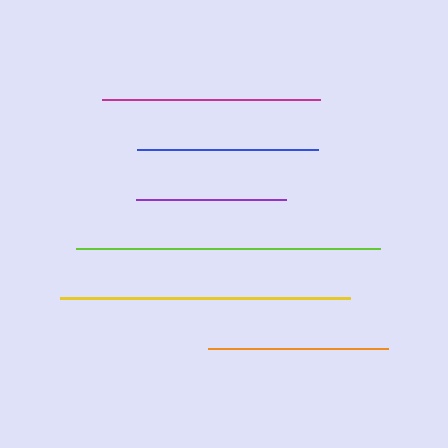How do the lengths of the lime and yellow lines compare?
The lime and yellow lines are approximately the same length.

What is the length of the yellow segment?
The yellow segment is approximately 290 pixels long.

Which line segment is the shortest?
The purple line is the shortest at approximately 150 pixels.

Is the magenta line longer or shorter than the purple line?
The magenta line is longer than the purple line.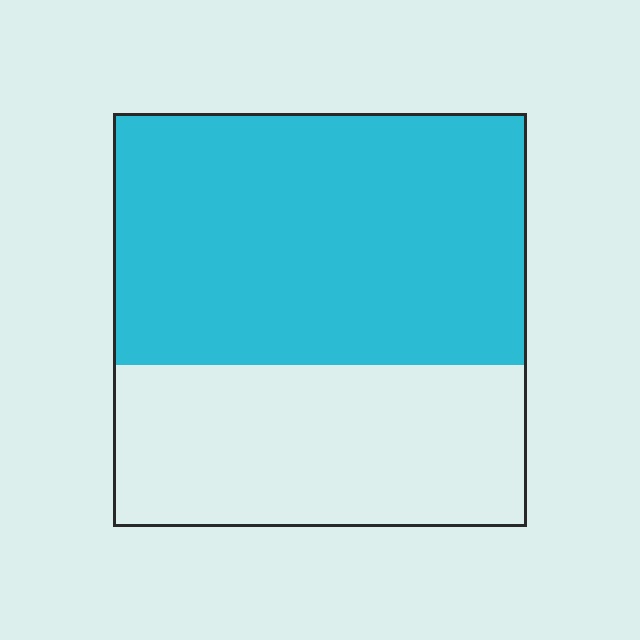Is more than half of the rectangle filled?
Yes.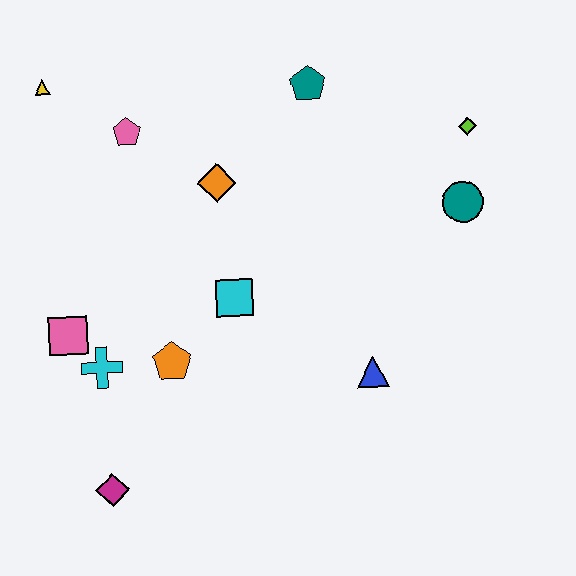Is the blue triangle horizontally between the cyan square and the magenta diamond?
No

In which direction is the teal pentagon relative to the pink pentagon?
The teal pentagon is to the right of the pink pentagon.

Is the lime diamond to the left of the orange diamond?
No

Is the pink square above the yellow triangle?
No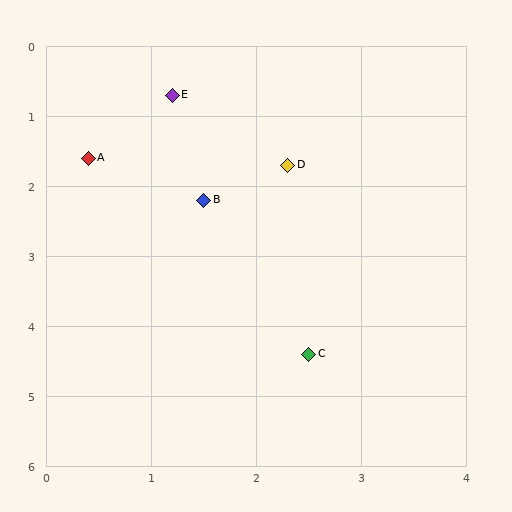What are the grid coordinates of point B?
Point B is at approximately (1.5, 2.2).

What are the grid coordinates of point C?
Point C is at approximately (2.5, 4.4).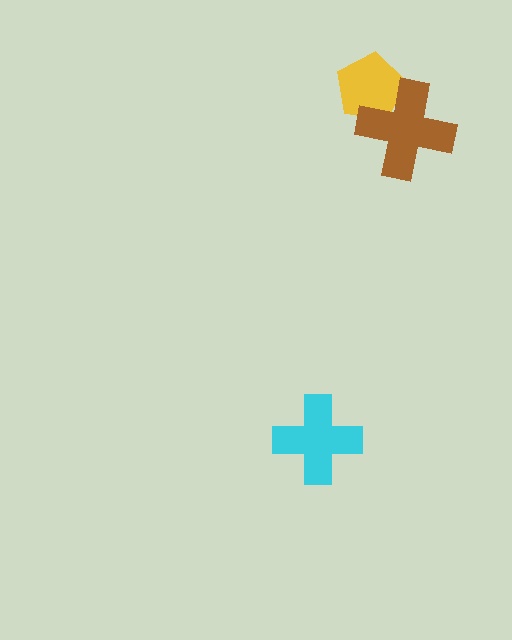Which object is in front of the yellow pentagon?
The brown cross is in front of the yellow pentagon.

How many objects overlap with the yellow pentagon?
1 object overlaps with the yellow pentagon.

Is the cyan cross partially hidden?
No, no other shape covers it.